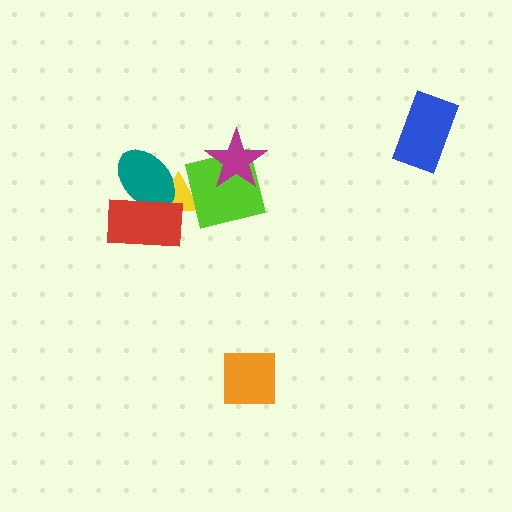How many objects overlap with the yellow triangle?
3 objects overlap with the yellow triangle.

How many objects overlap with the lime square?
2 objects overlap with the lime square.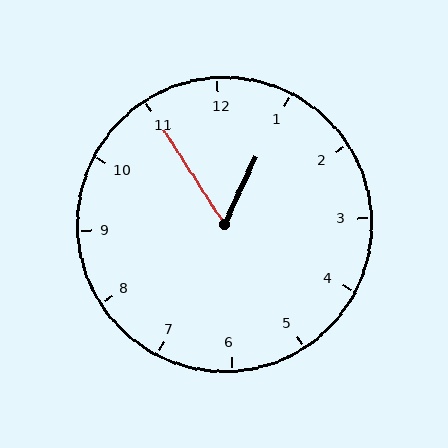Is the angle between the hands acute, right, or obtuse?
It is acute.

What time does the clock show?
12:55.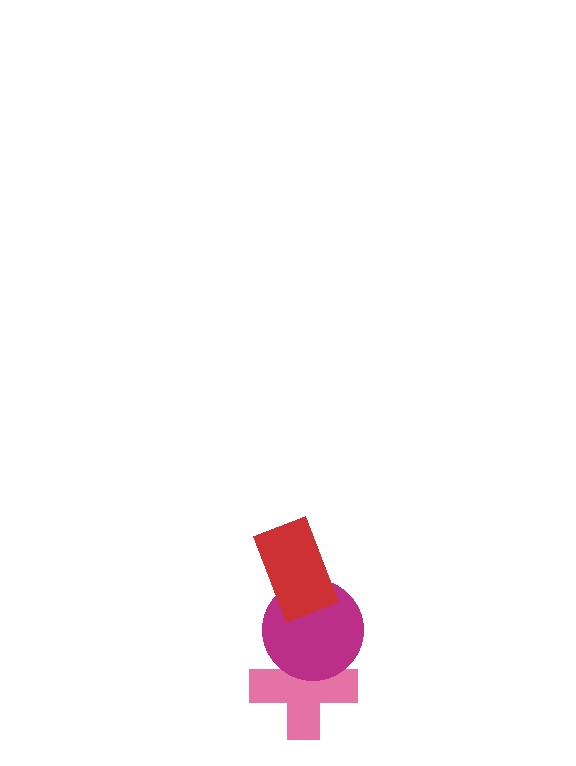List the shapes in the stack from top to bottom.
From top to bottom: the red rectangle, the magenta circle, the pink cross.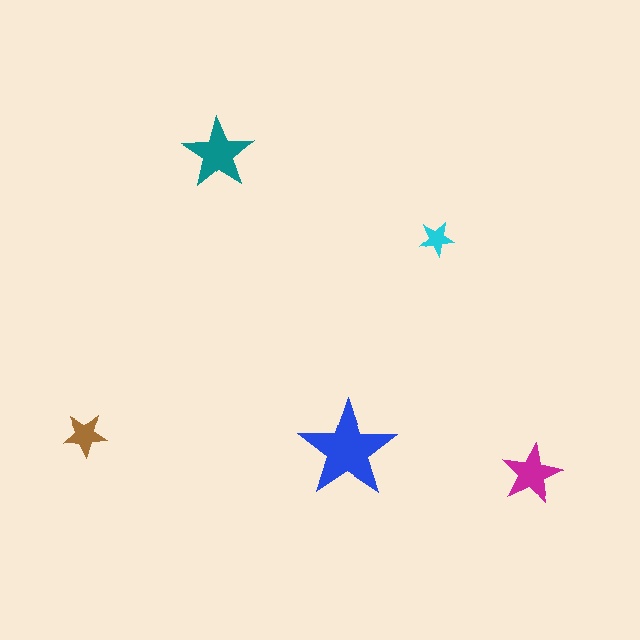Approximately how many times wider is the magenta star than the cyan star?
About 1.5 times wider.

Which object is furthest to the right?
The magenta star is rightmost.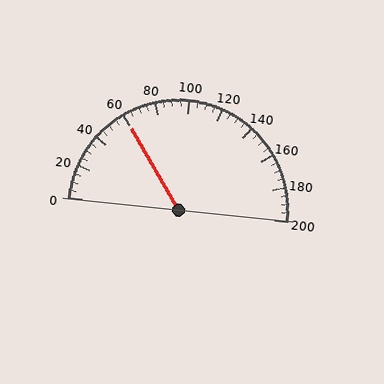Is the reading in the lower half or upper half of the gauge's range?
The reading is in the lower half of the range (0 to 200).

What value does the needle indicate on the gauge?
The needle indicates approximately 60.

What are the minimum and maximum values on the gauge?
The gauge ranges from 0 to 200.